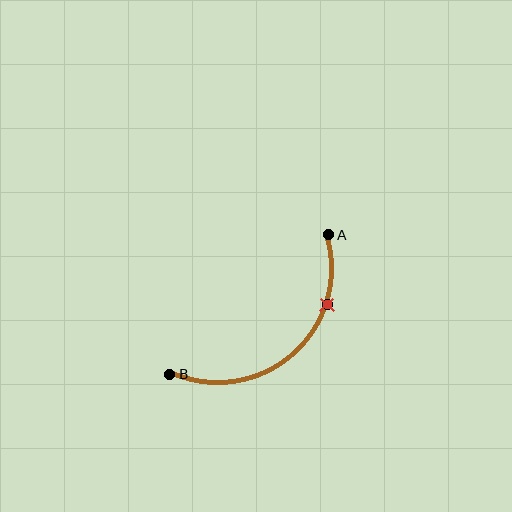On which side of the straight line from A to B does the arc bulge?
The arc bulges below and to the right of the straight line connecting A and B.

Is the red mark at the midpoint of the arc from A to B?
No. The red mark lies on the arc but is closer to endpoint A. The arc midpoint would be at the point on the curve equidistant along the arc from both A and B.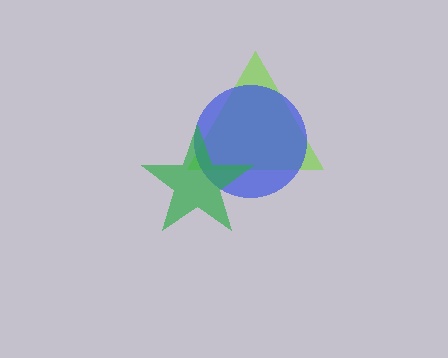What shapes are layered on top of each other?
The layered shapes are: a lime triangle, a blue circle, a green star.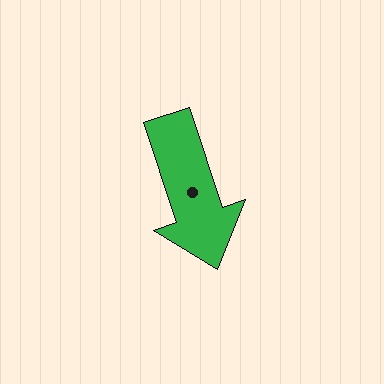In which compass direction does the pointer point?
South.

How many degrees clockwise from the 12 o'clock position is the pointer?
Approximately 162 degrees.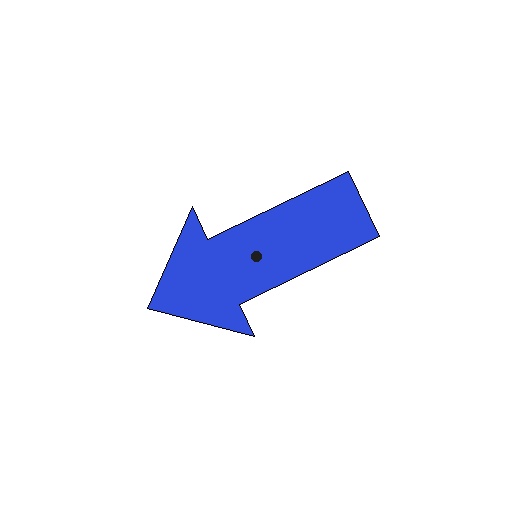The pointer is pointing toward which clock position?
Roughly 8 o'clock.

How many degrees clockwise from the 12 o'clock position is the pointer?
Approximately 244 degrees.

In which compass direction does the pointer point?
Southwest.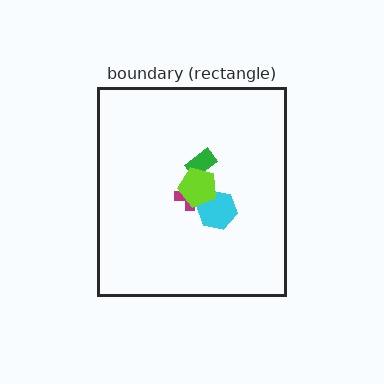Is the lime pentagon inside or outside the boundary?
Inside.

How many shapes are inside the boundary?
4 inside, 0 outside.